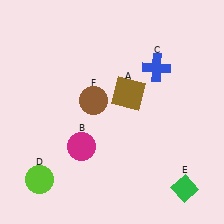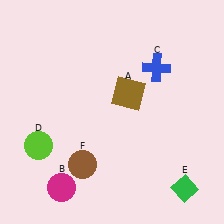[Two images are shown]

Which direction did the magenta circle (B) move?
The magenta circle (B) moved down.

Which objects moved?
The objects that moved are: the magenta circle (B), the lime circle (D), the brown circle (F).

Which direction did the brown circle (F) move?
The brown circle (F) moved down.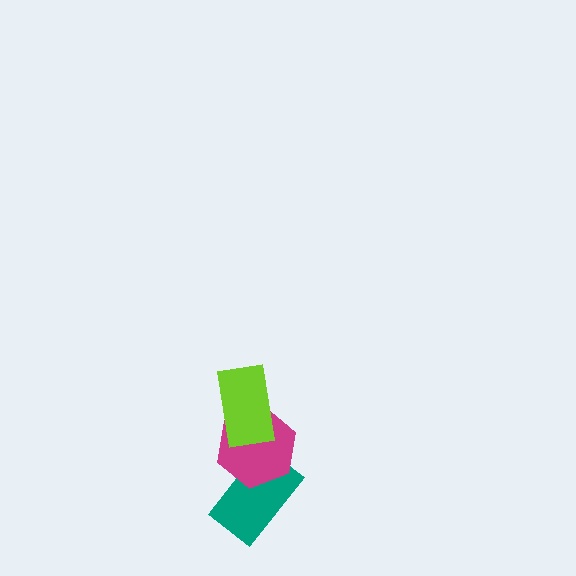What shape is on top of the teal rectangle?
The magenta hexagon is on top of the teal rectangle.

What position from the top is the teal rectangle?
The teal rectangle is 3rd from the top.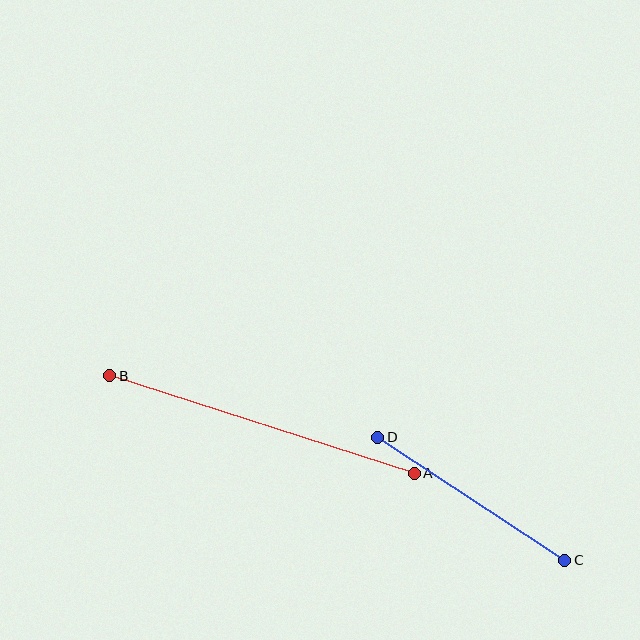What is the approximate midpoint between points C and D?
The midpoint is at approximately (471, 499) pixels.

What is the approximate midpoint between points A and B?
The midpoint is at approximately (262, 425) pixels.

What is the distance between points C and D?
The distance is approximately 224 pixels.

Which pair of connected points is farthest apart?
Points A and B are farthest apart.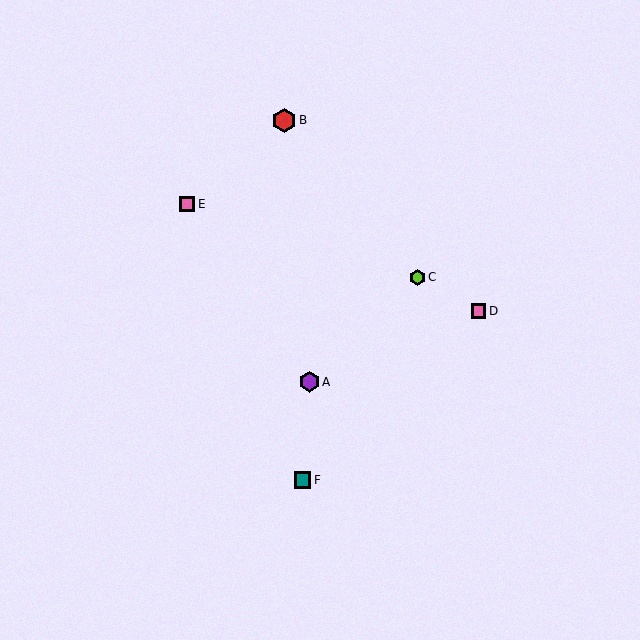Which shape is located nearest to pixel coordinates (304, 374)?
The purple hexagon (labeled A) at (309, 382) is nearest to that location.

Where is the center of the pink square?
The center of the pink square is at (479, 311).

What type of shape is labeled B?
Shape B is a red hexagon.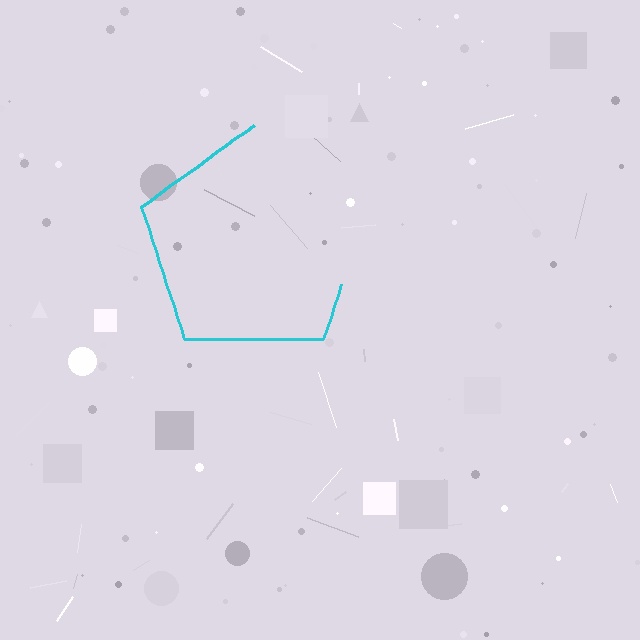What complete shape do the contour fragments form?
The contour fragments form a pentagon.